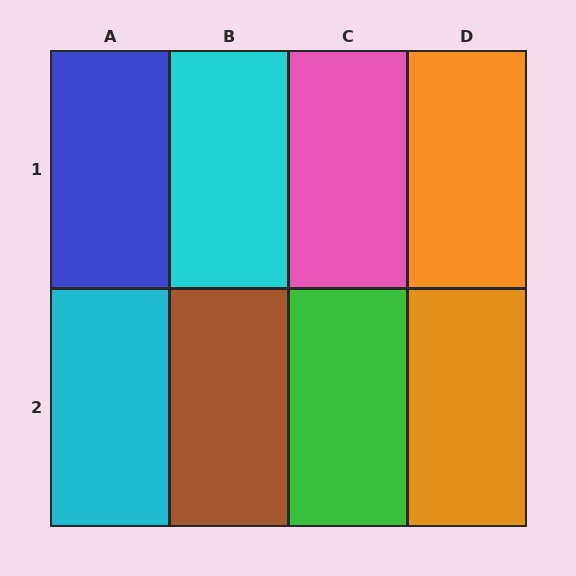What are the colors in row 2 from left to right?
Cyan, brown, green, orange.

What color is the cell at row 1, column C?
Pink.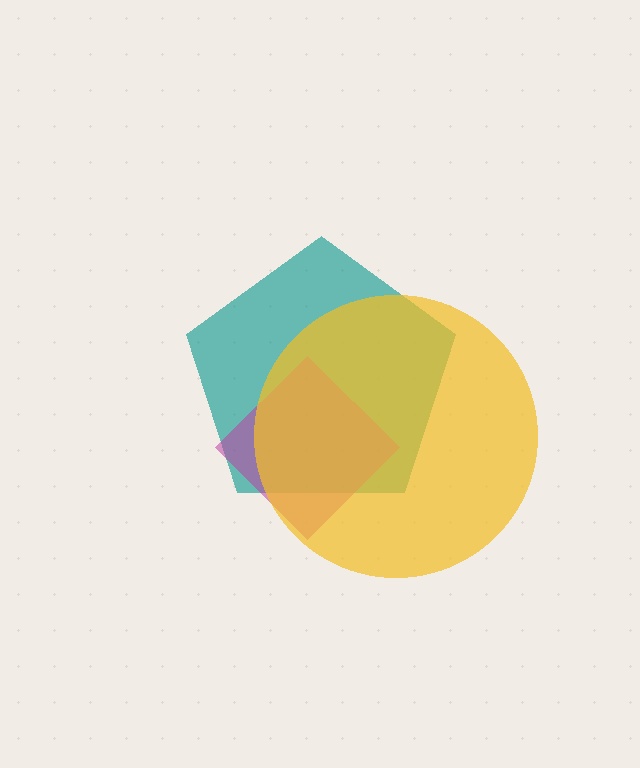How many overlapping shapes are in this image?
There are 3 overlapping shapes in the image.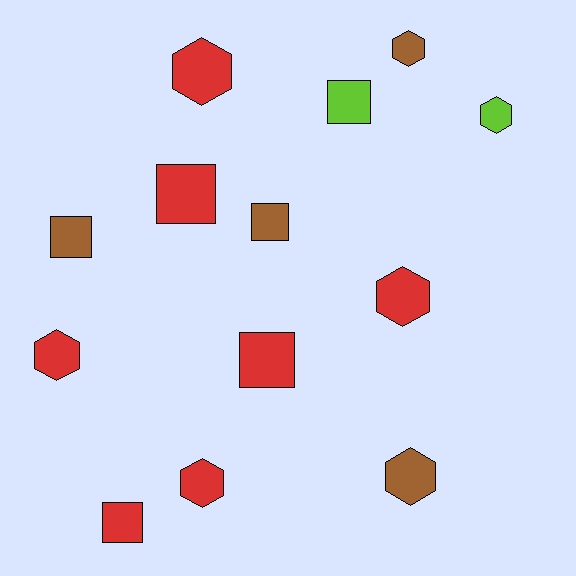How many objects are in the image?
There are 13 objects.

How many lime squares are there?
There is 1 lime square.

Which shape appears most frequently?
Hexagon, with 7 objects.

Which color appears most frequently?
Red, with 7 objects.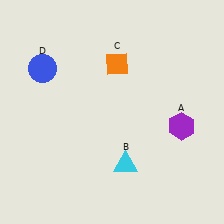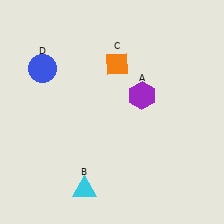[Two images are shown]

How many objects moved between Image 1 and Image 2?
2 objects moved between the two images.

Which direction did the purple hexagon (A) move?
The purple hexagon (A) moved left.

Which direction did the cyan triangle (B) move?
The cyan triangle (B) moved left.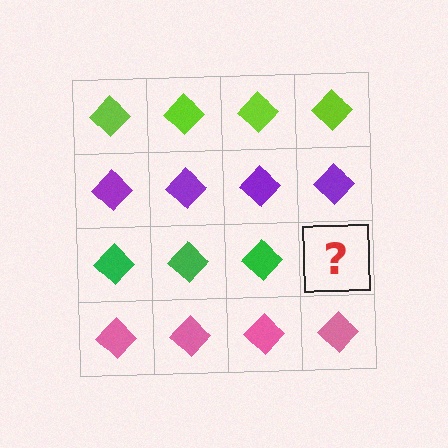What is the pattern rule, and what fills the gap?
The rule is that each row has a consistent color. The gap should be filled with a green diamond.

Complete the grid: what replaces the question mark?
The question mark should be replaced with a green diamond.